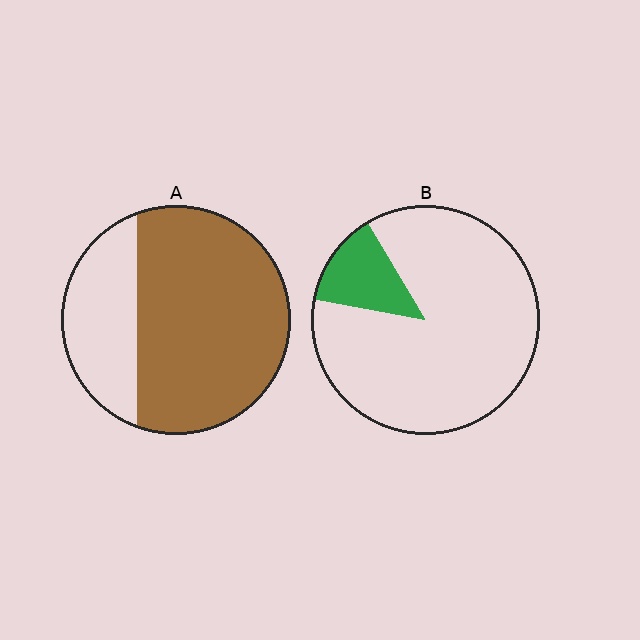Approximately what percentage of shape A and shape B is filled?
A is approximately 70% and B is approximately 15%.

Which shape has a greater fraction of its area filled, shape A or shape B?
Shape A.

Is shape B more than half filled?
No.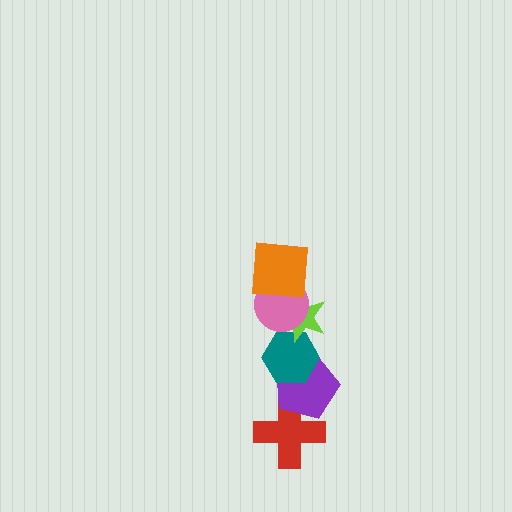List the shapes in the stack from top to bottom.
From top to bottom: the orange square, the pink circle, the lime star, the teal hexagon, the purple pentagon, the red cross.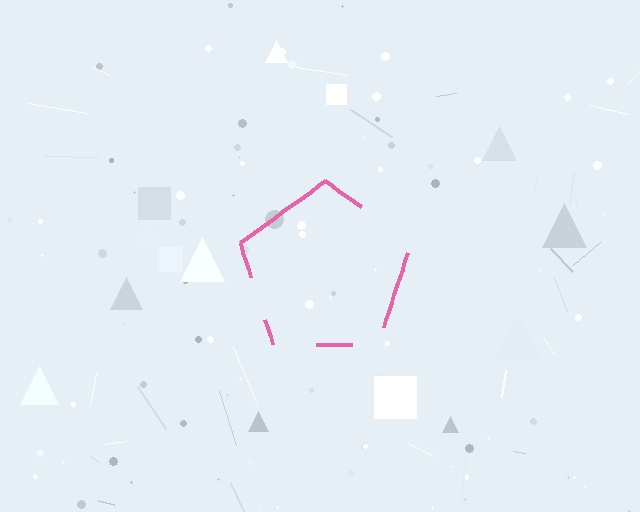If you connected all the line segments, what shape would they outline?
They would outline a pentagon.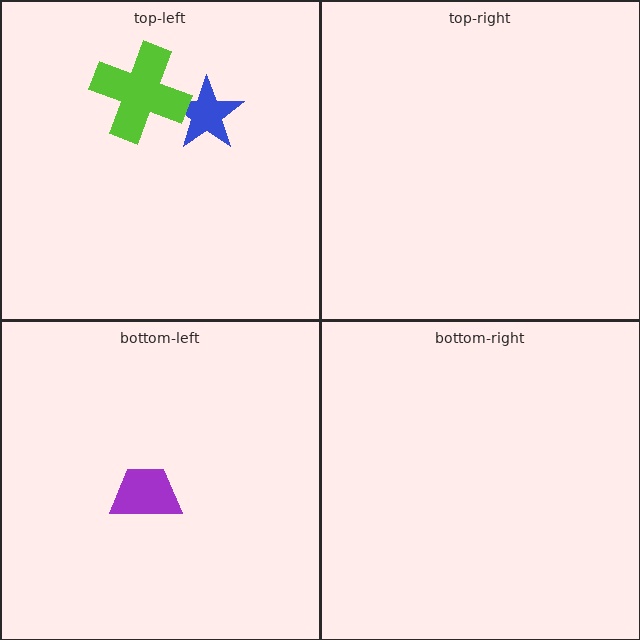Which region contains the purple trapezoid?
The bottom-left region.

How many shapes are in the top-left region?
2.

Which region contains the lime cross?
The top-left region.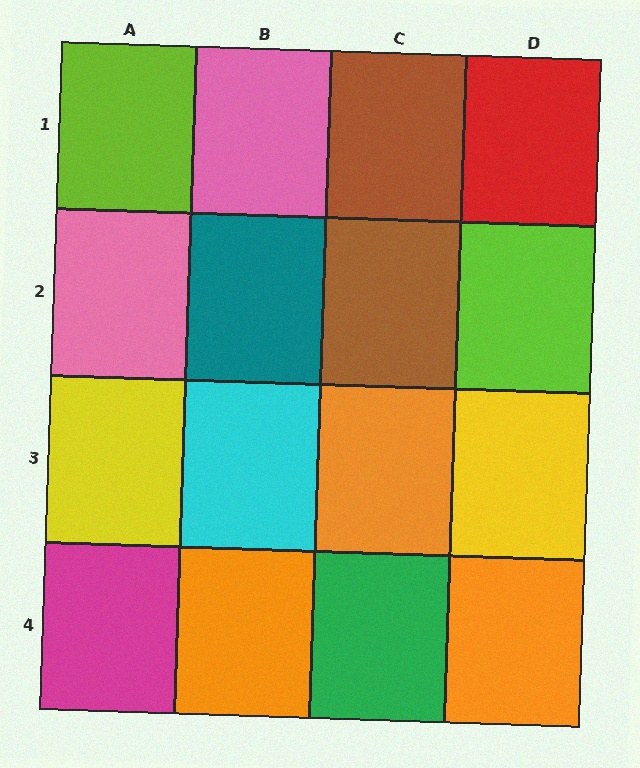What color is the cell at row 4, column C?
Green.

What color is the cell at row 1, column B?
Pink.